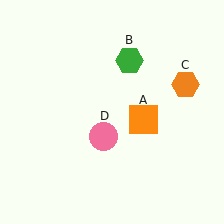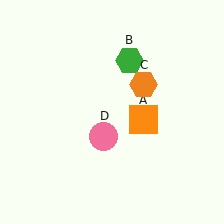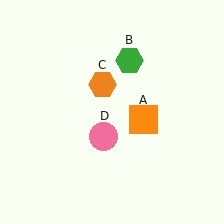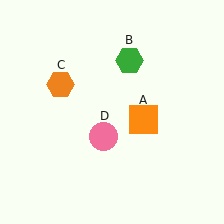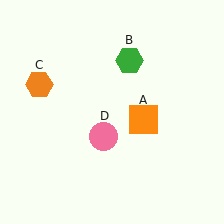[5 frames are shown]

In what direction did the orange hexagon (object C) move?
The orange hexagon (object C) moved left.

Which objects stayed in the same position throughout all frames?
Orange square (object A) and green hexagon (object B) and pink circle (object D) remained stationary.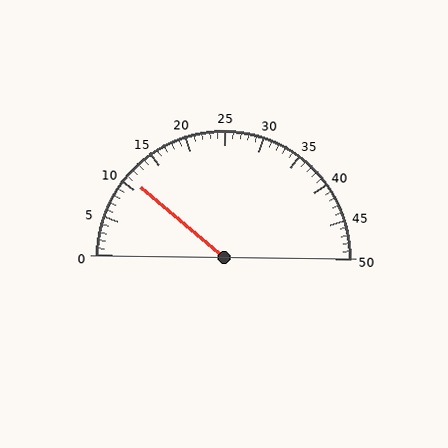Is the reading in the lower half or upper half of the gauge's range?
The reading is in the lower half of the range (0 to 50).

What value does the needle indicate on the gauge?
The needle indicates approximately 11.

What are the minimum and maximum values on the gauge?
The gauge ranges from 0 to 50.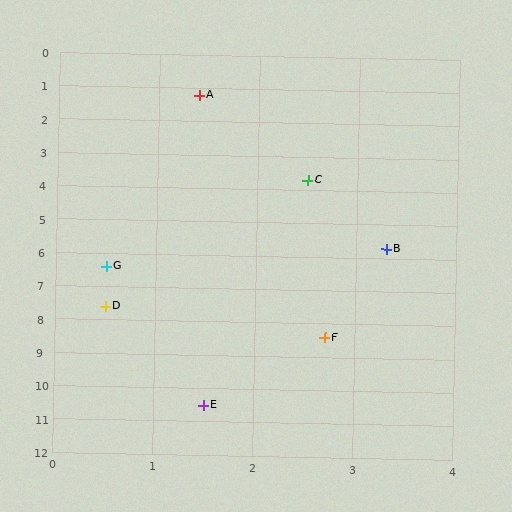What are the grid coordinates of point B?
Point B is at approximately (3.3, 5.7).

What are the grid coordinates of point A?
Point A is at approximately (1.4, 1.2).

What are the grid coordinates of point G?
Point G is at approximately (0.5, 6.4).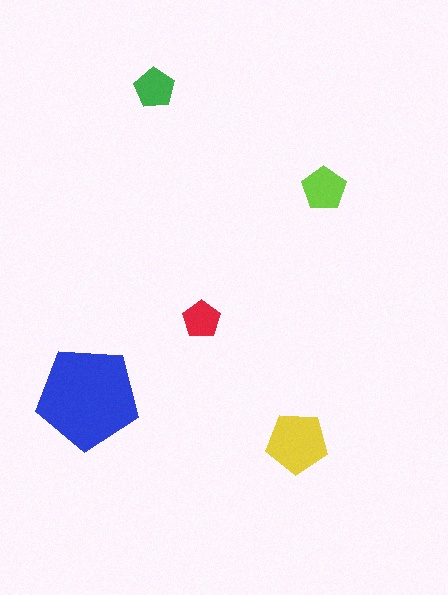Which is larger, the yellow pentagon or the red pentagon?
The yellow one.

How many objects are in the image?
There are 5 objects in the image.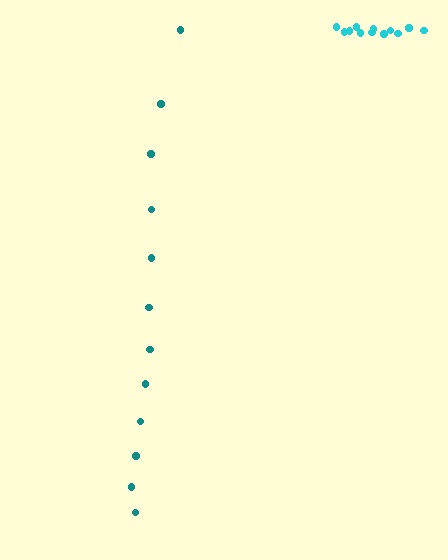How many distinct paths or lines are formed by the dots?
There are 2 distinct paths.